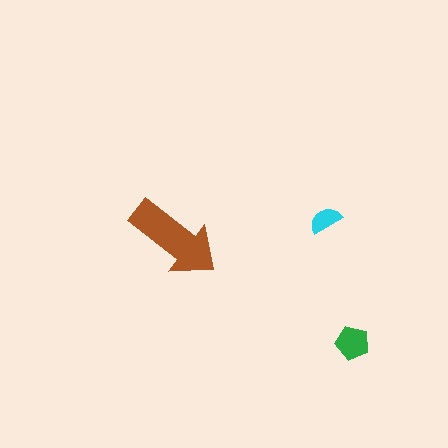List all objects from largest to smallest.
The brown arrow, the green pentagon, the cyan semicircle.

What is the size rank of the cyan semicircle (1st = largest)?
3rd.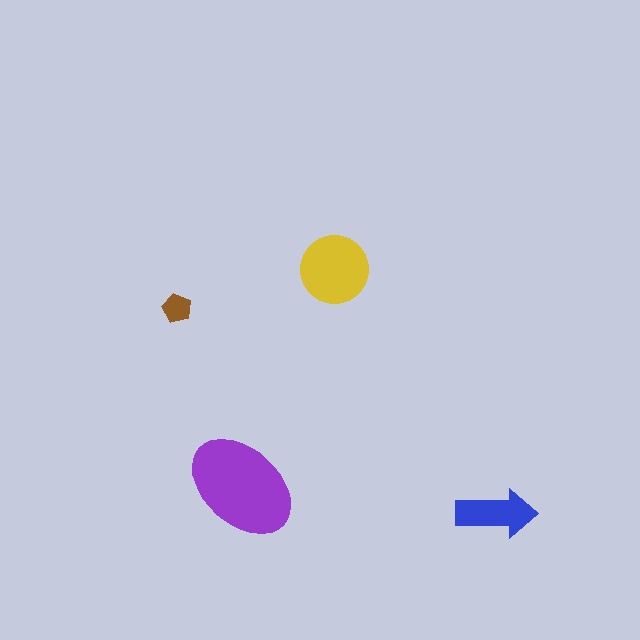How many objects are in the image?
There are 4 objects in the image.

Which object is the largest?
The purple ellipse.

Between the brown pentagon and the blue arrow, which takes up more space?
The blue arrow.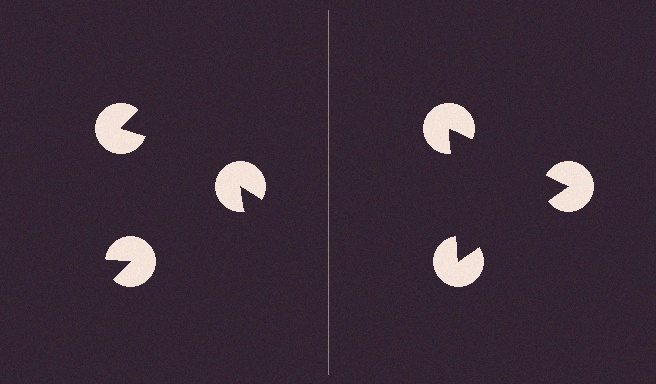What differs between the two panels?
The pac-man discs are positioned identically on both sides; only the wedge orientations differ. On the right they align to a triangle; on the left they are misaligned.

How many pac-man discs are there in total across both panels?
6 — 3 on each side.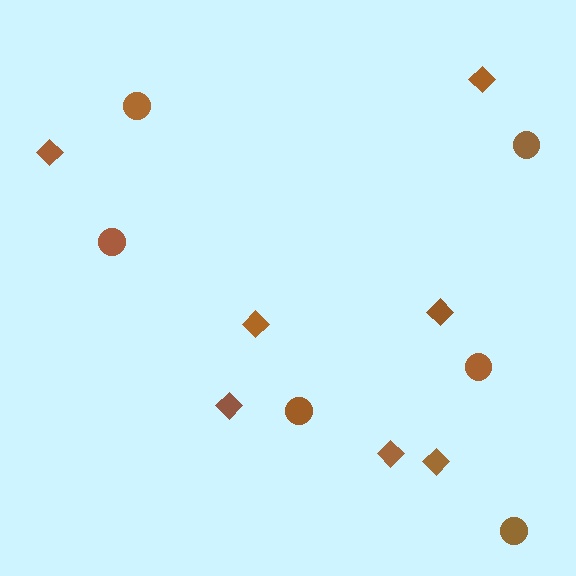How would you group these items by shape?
There are 2 groups: one group of diamonds (7) and one group of circles (6).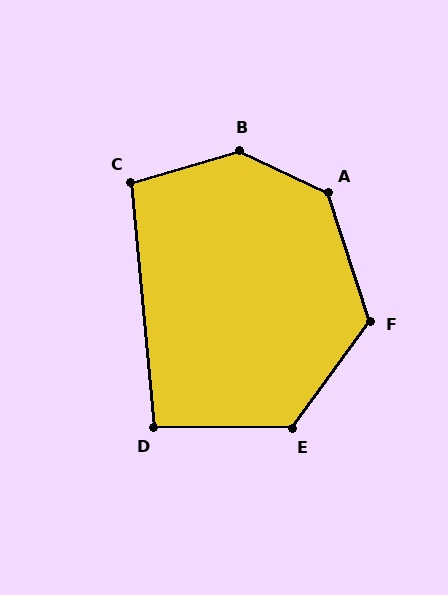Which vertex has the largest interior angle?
B, at approximately 138 degrees.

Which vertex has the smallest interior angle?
D, at approximately 96 degrees.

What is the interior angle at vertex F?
Approximately 126 degrees (obtuse).